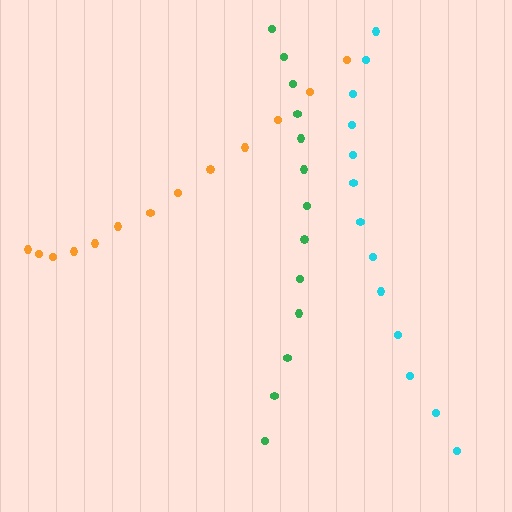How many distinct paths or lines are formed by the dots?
There are 3 distinct paths.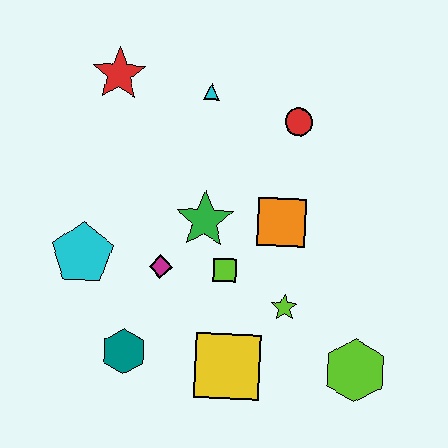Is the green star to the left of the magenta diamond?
No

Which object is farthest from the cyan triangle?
The lime hexagon is farthest from the cyan triangle.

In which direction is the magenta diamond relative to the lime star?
The magenta diamond is to the left of the lime star.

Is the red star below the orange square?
No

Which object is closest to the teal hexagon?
The magenta diamond is closest to the teal hexagon.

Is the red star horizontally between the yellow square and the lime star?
No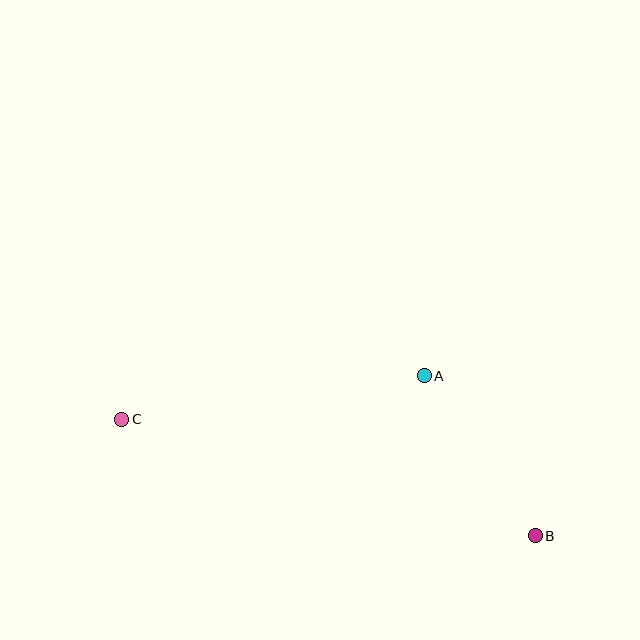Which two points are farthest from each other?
Points B and C are farthest from each other.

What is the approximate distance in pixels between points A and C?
The distance between A and C is approximately 305 pixels.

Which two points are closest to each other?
Points A and B are closest to each other.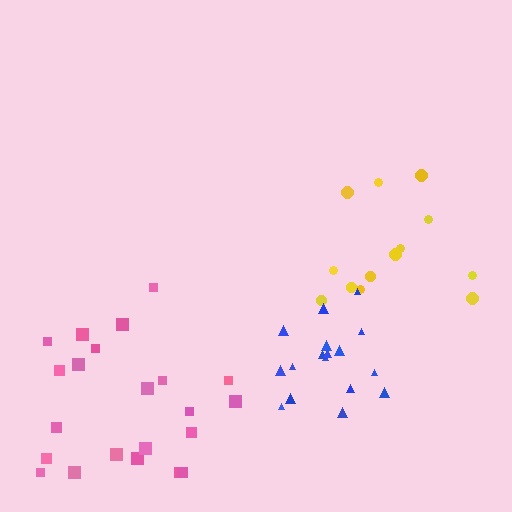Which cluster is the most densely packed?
Blue.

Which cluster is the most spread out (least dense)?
Pink.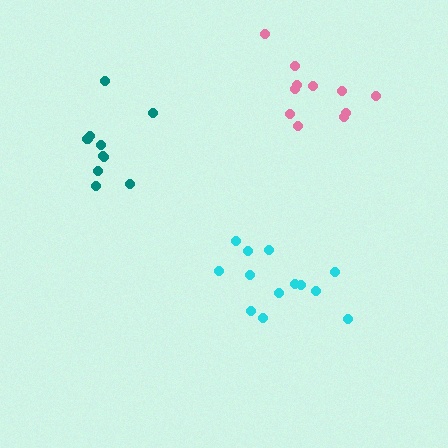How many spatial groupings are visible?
There are 3 spatial groupings.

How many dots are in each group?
Group 1: 10 dots, Group 2: 13 dots, Group 3: 11 dots (34 total).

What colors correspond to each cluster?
The clusters are colored: teal, cyan, pink.